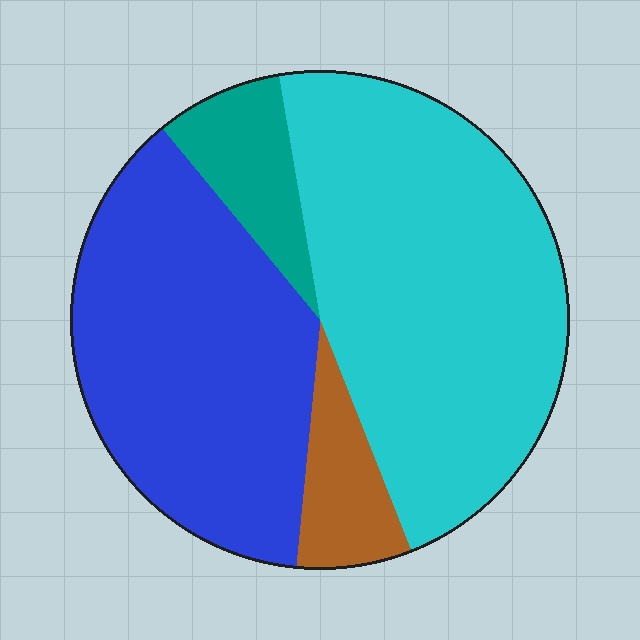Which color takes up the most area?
Cyan, at roughly 45%.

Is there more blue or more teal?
Blue.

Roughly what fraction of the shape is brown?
Brown covers roughly 10% of the shape.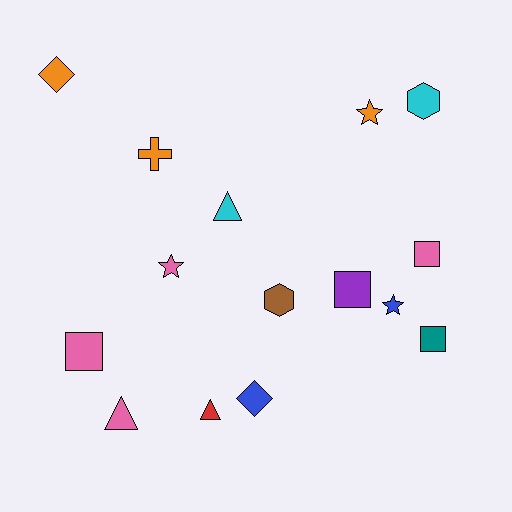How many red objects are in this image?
There is 1 red object.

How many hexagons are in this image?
There are 2 hexagons.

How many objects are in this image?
There are 15 objects.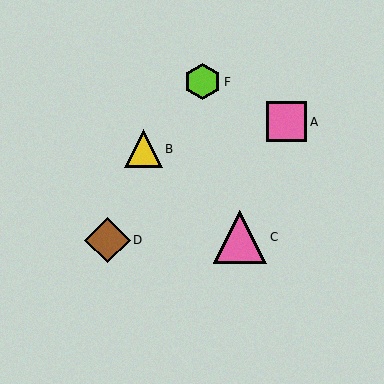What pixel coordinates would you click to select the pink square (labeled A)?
Click at (286, 122) to select the pink square A.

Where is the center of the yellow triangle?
The center of the yellow triangle is at (143, 149).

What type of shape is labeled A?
Shape A is a pink square.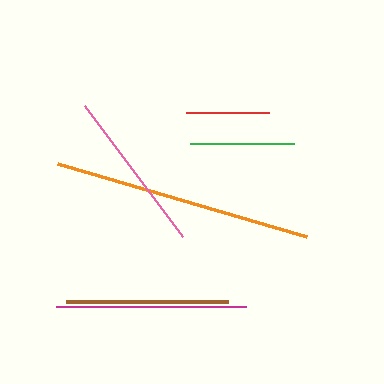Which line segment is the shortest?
The red line is the shortest at approximately 83 pixels.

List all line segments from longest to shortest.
From longest to shortest: orange, magenta, pink, brown, green, red.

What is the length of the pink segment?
The pink segment is approximately 163 pixels long.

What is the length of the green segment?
The green segment is approximately 104 pixels long.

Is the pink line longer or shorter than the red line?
The pink line is longer than the red line.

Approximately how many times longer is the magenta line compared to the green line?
The magenta line is approximately 1.8 times the length of the green line.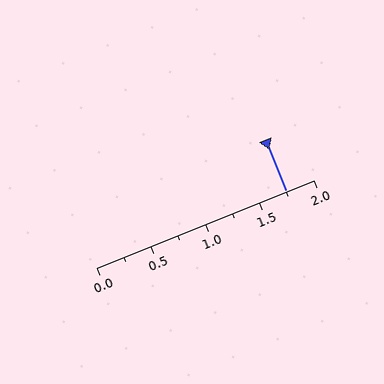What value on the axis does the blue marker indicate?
The marker indicates approximately 1.75.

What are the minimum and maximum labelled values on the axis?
The axis runs from 0.0 to 2.0.